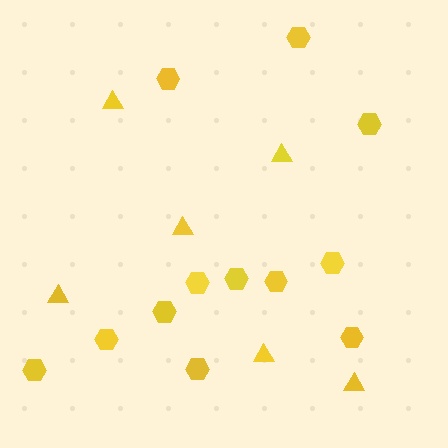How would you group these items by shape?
There are 2 groups: one group of triangles (6) and one group of hexagons (12).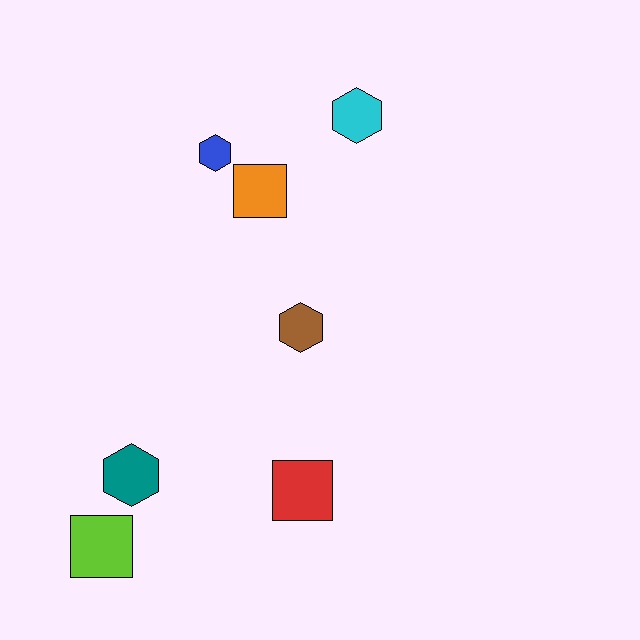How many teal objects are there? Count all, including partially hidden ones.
There is 1 teal object.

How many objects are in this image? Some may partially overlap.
There are 7 objects.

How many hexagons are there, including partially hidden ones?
There are 4 hexagons.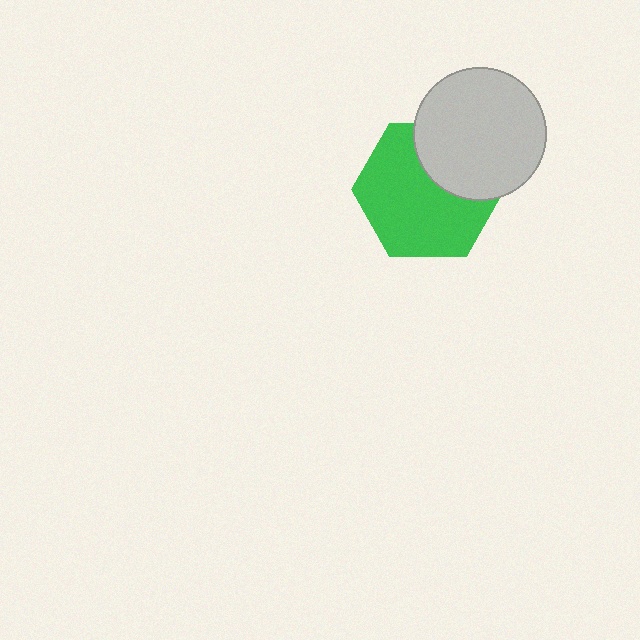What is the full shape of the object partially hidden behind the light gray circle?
The partially hidden object is a green hexagon.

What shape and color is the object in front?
The object in front is a light gray circle.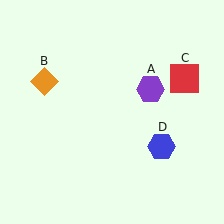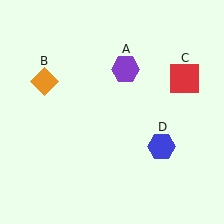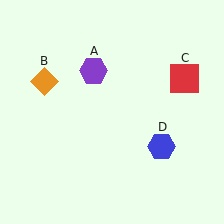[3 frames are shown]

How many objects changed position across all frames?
1 object changed position: purple hexagon (object A).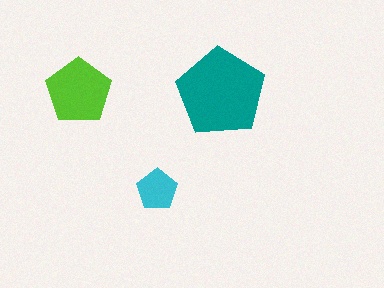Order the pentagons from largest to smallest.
the teal one, the lime one, the cyan one.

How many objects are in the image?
There are 3 objects in the image.